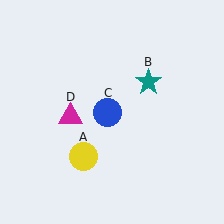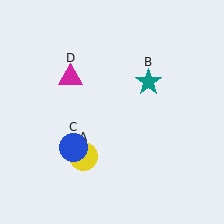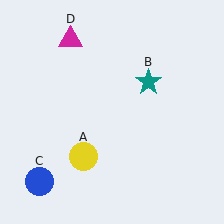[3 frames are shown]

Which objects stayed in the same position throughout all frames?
Yellow circle (object A) and teal star (object B) remained stationary.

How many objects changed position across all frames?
2 objects changed position: blue circle (object C), magenta triangle (object D).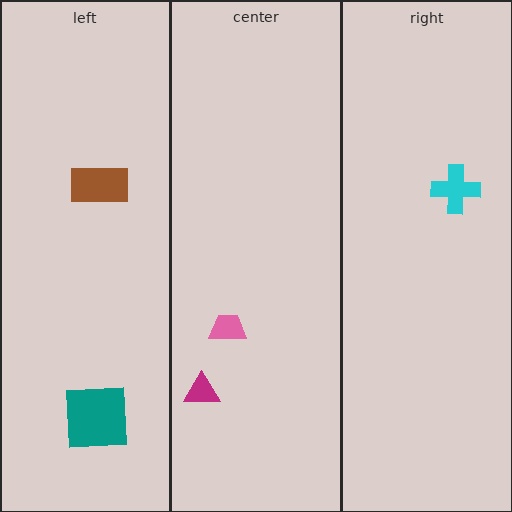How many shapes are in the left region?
2.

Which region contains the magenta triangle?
The center region.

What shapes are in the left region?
The teal square, the brown rectangle.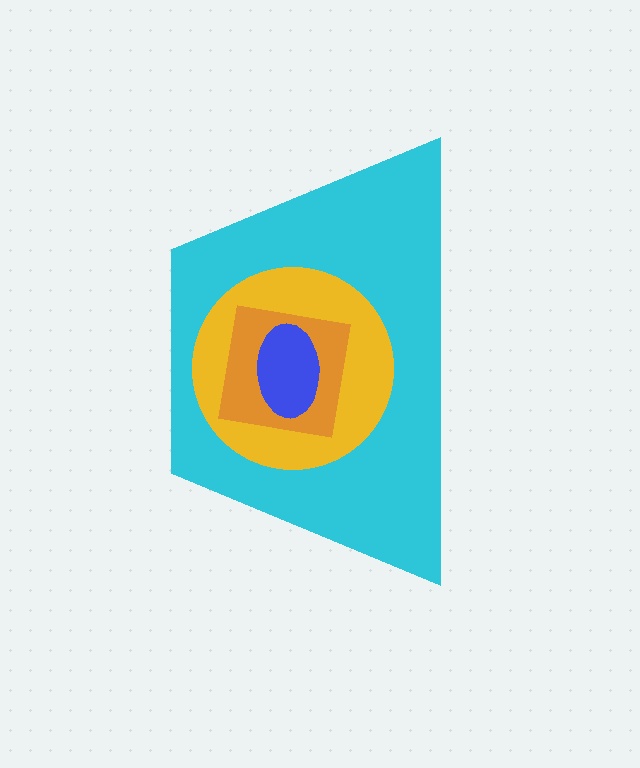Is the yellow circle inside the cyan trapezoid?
Yes.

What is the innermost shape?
The blue ellipse.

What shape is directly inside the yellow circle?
The orange square.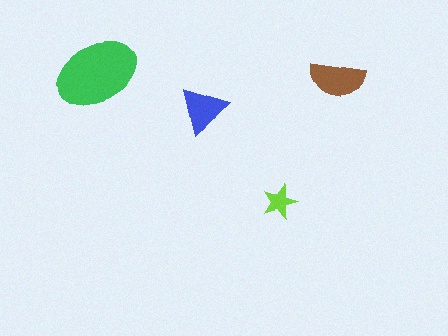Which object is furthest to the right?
The brown semicircle is rightmost.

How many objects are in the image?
There are 4 objects in the image.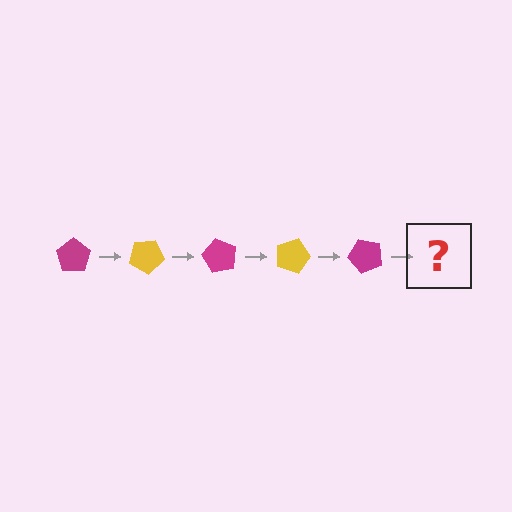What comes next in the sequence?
The next element should be a yellow pentagon, rotated 150 degrees from the start.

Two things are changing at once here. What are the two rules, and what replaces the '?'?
The two rules are that it rotates 30 degrees each step and the color cycles through magenta and yellow. The '?' should be a yellow pentagon, rotated 150 degrees from the start.